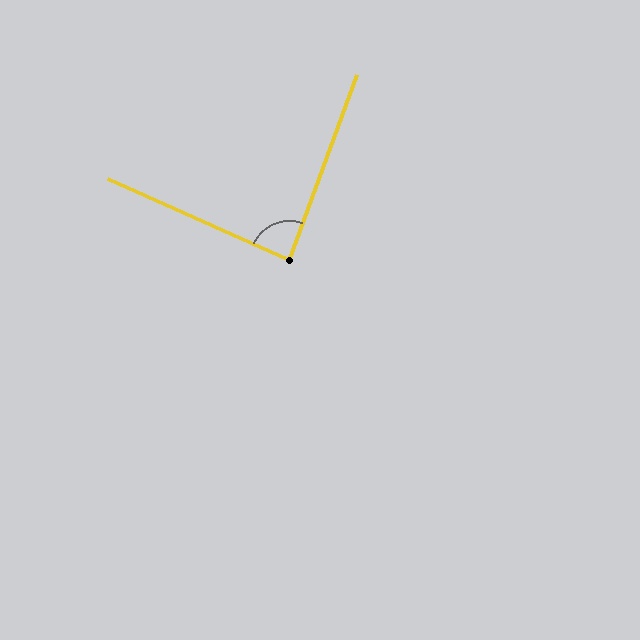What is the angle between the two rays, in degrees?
Approximately 86 degrees.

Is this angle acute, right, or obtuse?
It is approximately a right angle.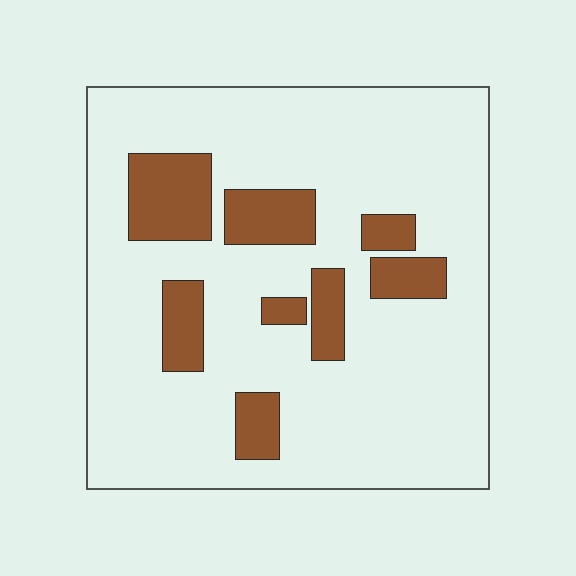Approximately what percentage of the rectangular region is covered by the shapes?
Approximately 20%.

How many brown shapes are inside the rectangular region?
8.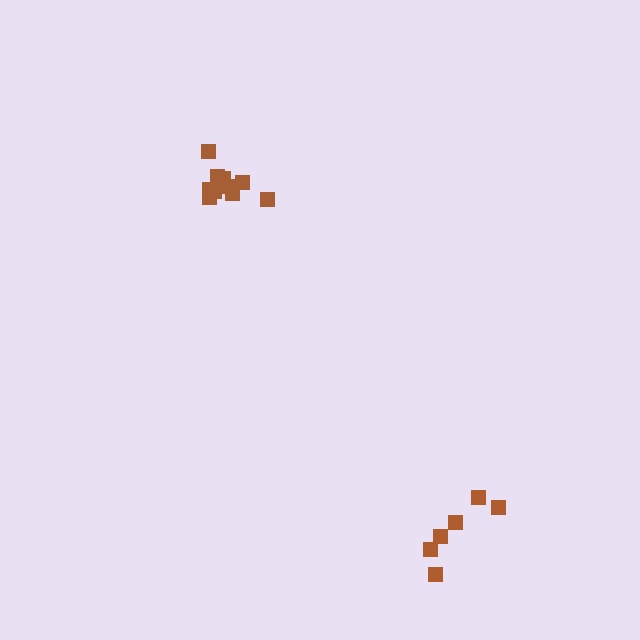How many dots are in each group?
Group 1: 6 dots, Group 2: 10 dots (16 total).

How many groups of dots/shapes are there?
There are 2 groups.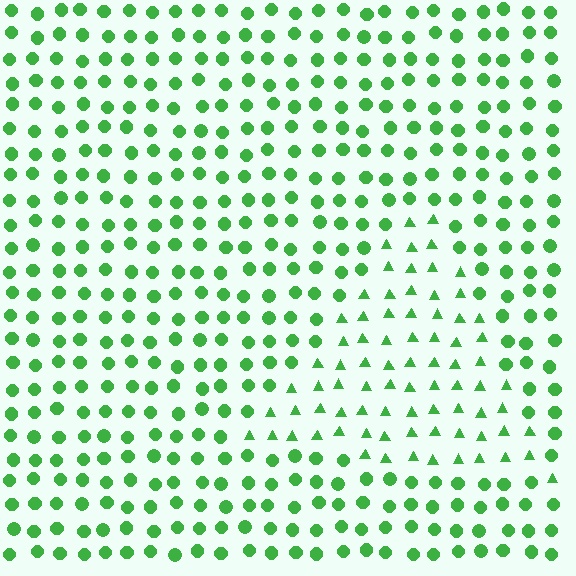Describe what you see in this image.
The image is filled with small green elements arranged in a uniform grid. A triangle-shaped region contains triangles, while the surrounding area contains circles. The boundary is defined purely by the change in element shape.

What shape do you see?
I see a triangle.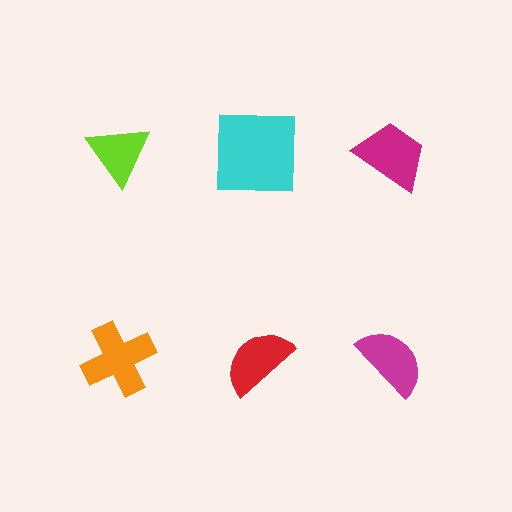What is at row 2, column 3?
A magenta semicircle.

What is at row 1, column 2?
A cyan square.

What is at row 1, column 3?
A magenta trapezoid.